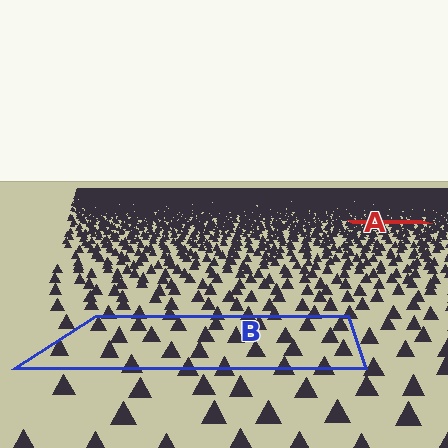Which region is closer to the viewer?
Region B is closer. The texture elements there are larger and more spread out.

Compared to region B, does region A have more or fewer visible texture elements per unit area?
Region A has more texture elements per unit area — they are packed more densely because it is farther away.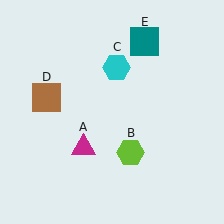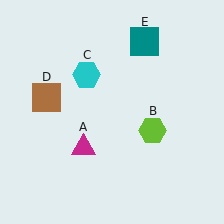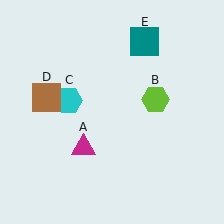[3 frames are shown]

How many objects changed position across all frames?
2 objects changed position: lime hexagon (object B), cyan hexagon (object C).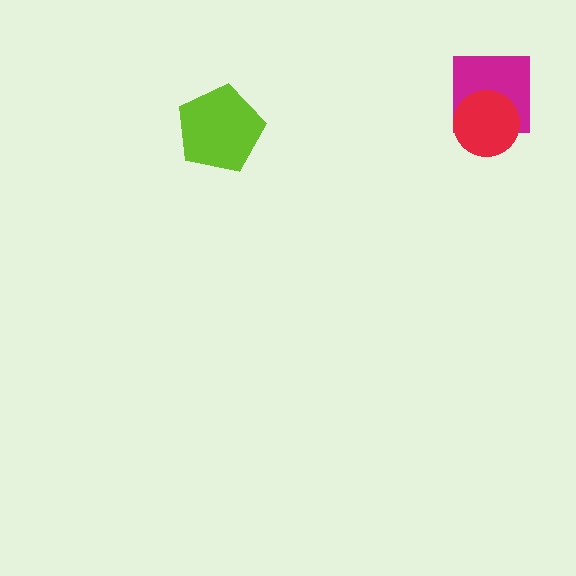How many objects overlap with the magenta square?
1 object overlaps with the magenta square.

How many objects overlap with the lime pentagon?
0 objects overlap with the lime pentagon.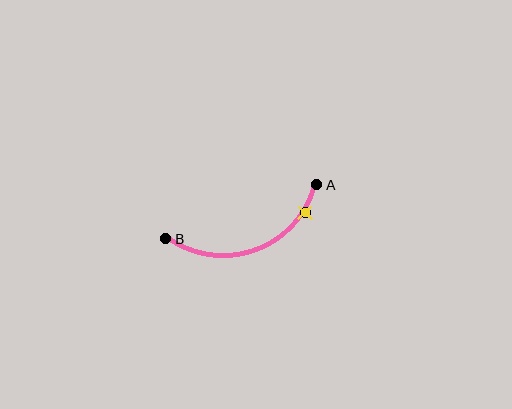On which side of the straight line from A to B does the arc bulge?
The arc bulges below the straight line connecting A and B.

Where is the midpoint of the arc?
The arc midpoint is the point on the curve farthest from the straight line joining A and B. It sits below that line.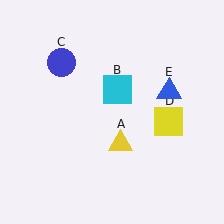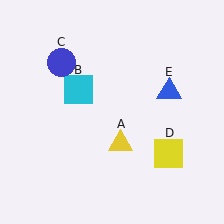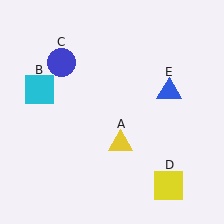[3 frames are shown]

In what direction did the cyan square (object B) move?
The cyan square (object B) moved left.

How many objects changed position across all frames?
2 objects changed position: cyan square (object B), yellow square (object D).